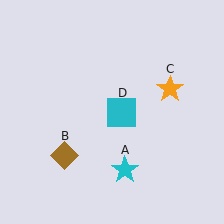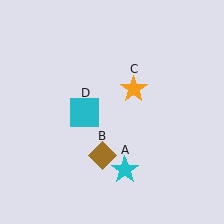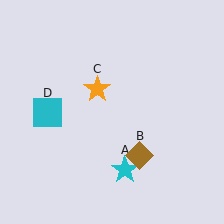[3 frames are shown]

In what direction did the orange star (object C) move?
The orange star (object C) moved left.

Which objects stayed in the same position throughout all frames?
Cyan star (object A) remained stationary.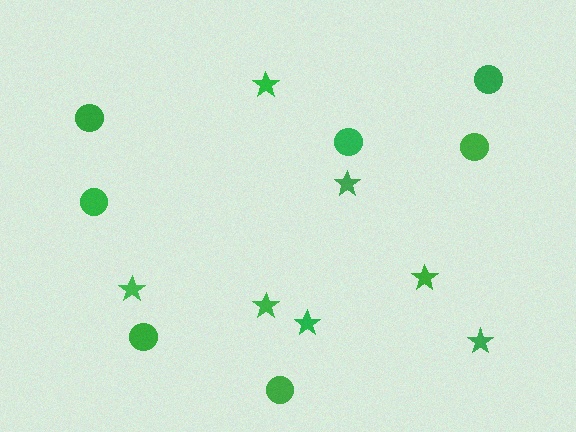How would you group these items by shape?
There are 2 groups: one group of circles (7) and one group of stars (7).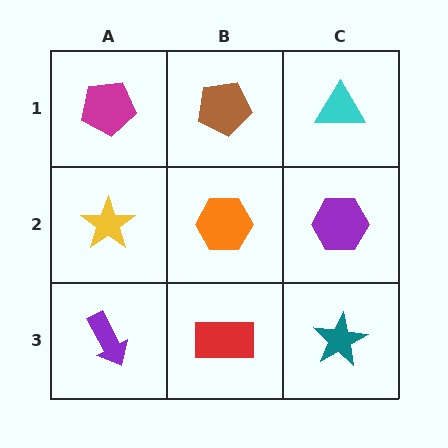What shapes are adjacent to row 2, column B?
A brown pentagon (row 1, column B), a red rectangle (row 3, column B), a yellow star (row 2, column A), a purple hexagon (row 2, column C).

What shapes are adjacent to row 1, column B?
An orange hexagon (row 2, column B), a magenta pentagon (row 1, column A), a cyan triangle (row 1, column C).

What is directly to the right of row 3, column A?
A red rectangle.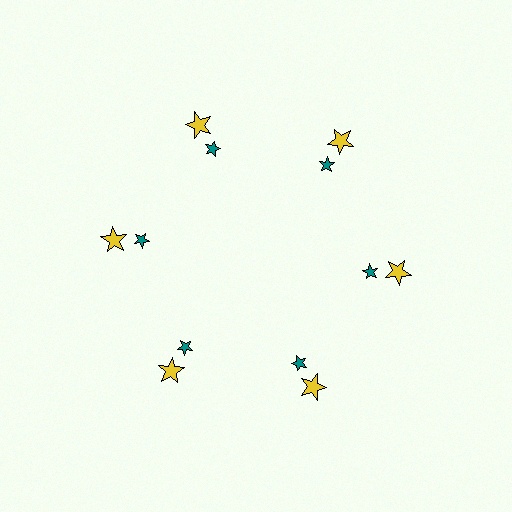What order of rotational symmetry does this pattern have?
This pattern has 6-fold rotational symmetry.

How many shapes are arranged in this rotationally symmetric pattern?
There are 12 shapes, arranged in 6 groups of 2.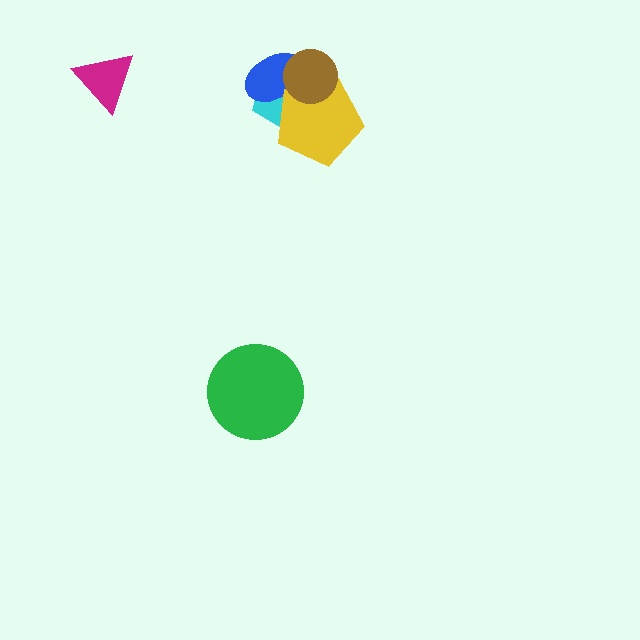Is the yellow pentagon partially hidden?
Yes, it is partially covered by another shape.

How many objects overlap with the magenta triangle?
0 objects overlap with the magenta triangle.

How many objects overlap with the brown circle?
3 objects overlap with the brown circle.